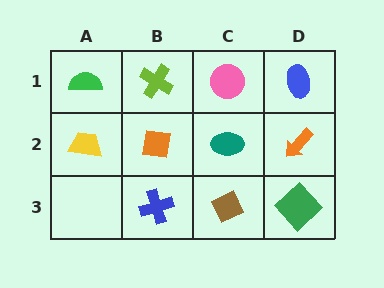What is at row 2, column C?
A teal ellipse.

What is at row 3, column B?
A blue cross.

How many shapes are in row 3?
3 shapes.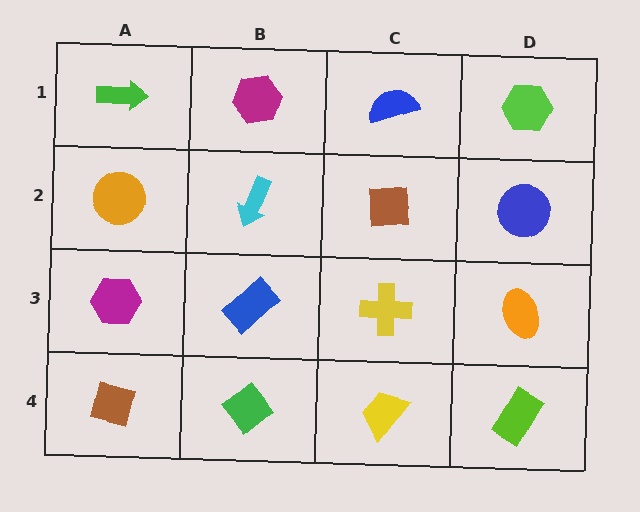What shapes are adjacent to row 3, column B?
A cyan arrow (row 2, column B), a green diamond (row 4, column B), a magenta hexagon (row 3, column A), a yellow cross (row 3, column C).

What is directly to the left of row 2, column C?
A cyan arrow.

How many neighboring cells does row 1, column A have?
2.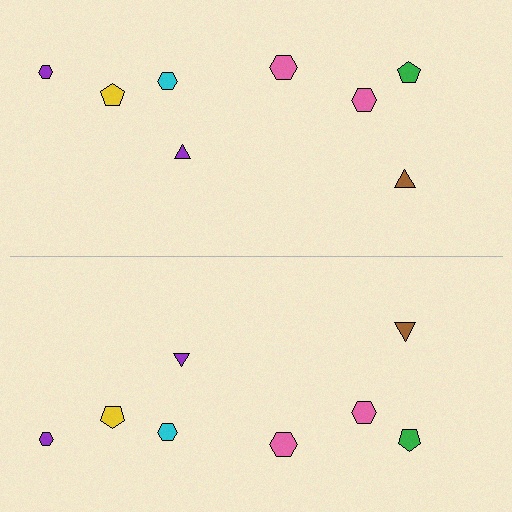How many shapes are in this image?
There are 16 shapes in this image.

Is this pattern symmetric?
Yes, this pattern has bilateral (reflection) symmetry.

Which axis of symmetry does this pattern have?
The pattern has a horizontal axis of symmetry running through the center of the image.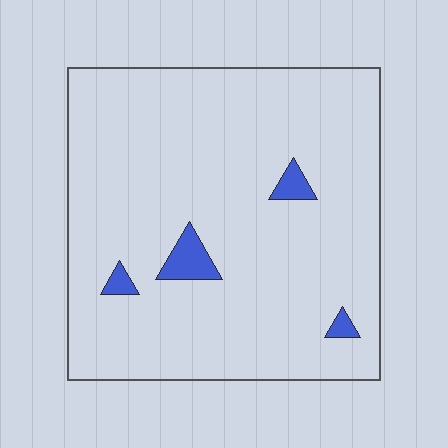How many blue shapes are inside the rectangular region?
4.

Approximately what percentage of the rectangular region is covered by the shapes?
Approximately 5%.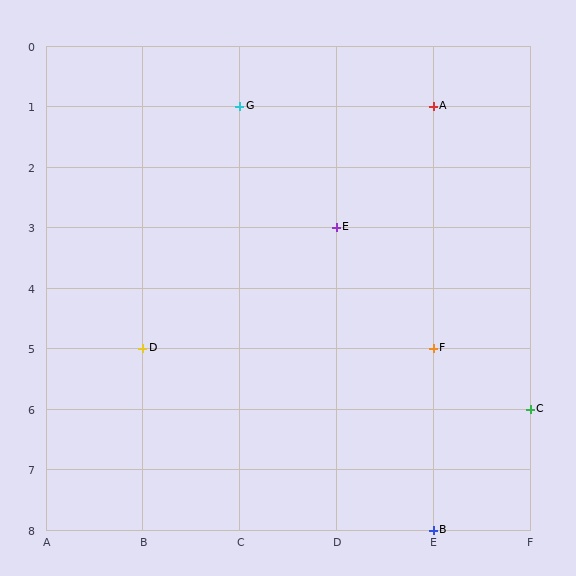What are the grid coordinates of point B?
Point B is at grid coordinates (E, 8).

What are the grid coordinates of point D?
Point D is at grid coordinates (B, 5).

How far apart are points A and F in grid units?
Points A and F are 4 rows apart.